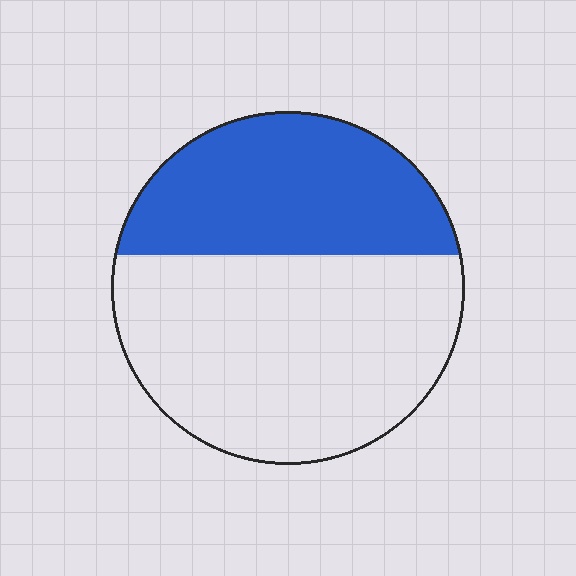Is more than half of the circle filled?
No.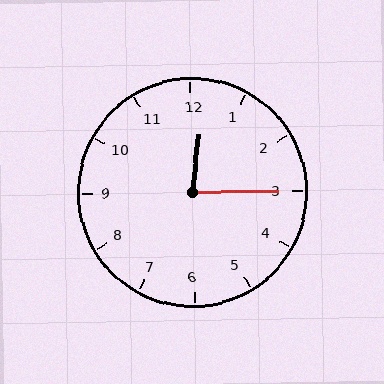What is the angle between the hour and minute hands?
Approximately 82 degrees.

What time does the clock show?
12:15.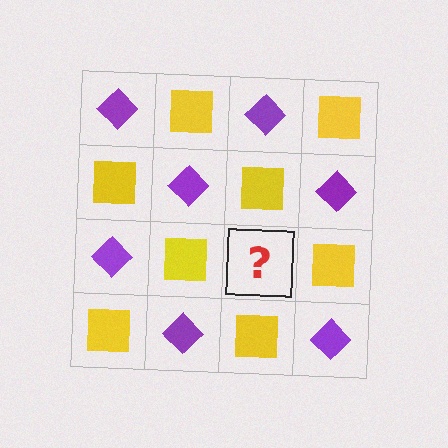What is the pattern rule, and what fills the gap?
The rule is that it alternates purple diamond and yellow square in a checkerboard pattern. The gap should be filled with a purple diamond.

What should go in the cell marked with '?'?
The missing cell should contain a purple diamond.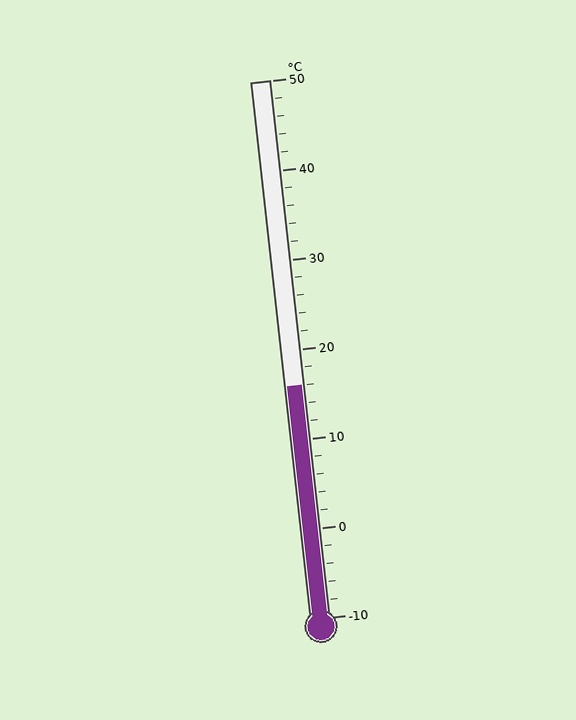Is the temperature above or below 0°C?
The temperature is above 0°C.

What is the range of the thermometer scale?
The thermometer scale ranges from -10°C to 50°C.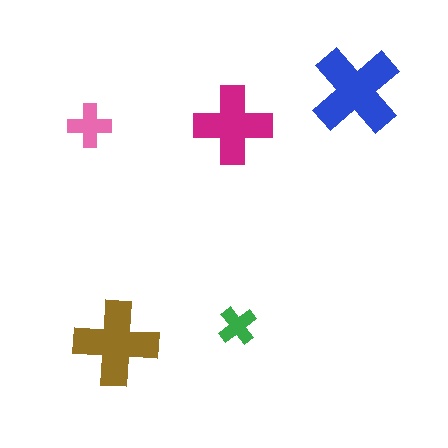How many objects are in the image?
There are 5 objects in the image.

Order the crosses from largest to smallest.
the blue one, the brown one, the magenta one, the pink one, the green one.